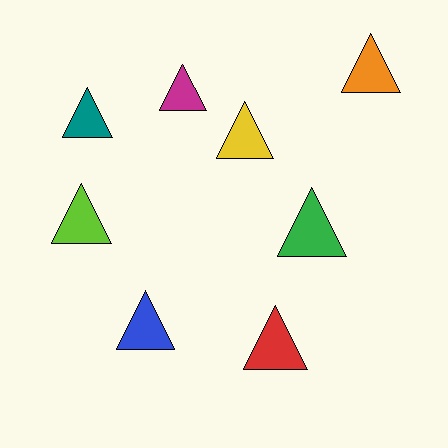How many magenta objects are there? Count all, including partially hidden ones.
There is 1 magenta object.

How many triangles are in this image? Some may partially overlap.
There are 8 triangles.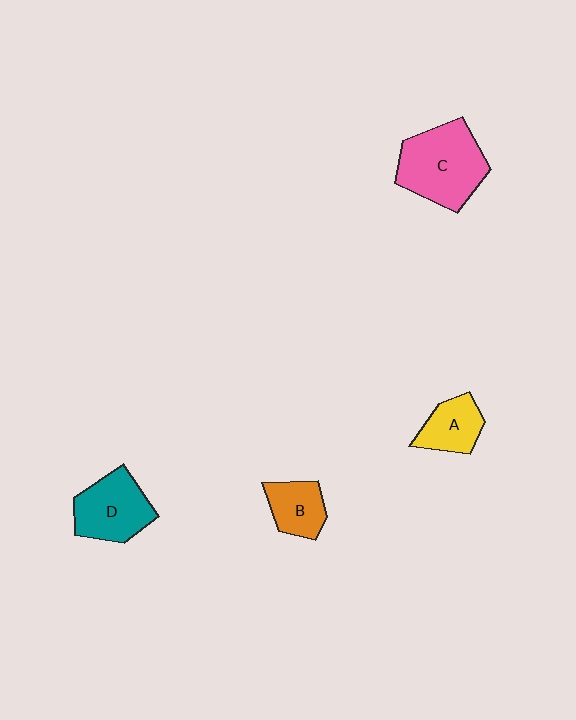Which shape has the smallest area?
Shape B (orange).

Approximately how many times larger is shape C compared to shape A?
Approximately 2.0 times.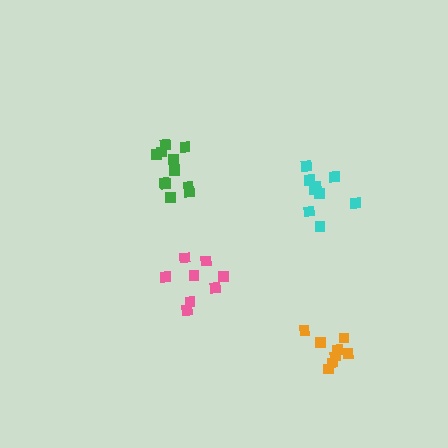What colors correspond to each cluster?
The clusters are colored: cyan, pink, green, orange.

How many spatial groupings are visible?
There are 4 spatial groupings.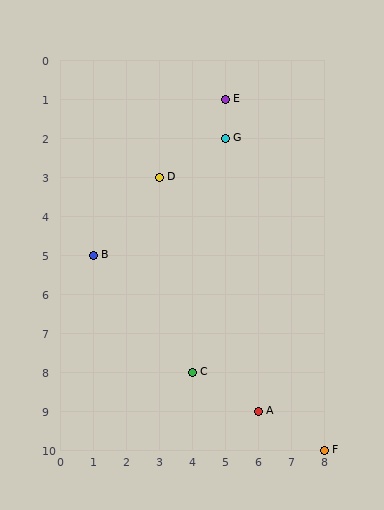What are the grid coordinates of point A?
Point A is at grid coordinates (6, 9).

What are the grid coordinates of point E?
Point E is at grid coordinates (5, 1).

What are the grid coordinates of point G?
Point G is at grid coordinates (5, 2).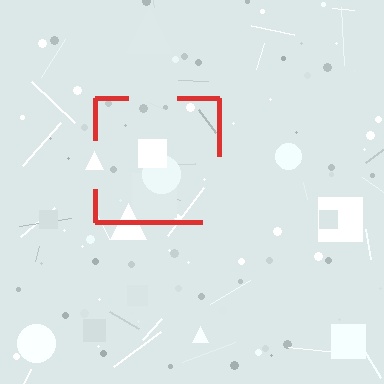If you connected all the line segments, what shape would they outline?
They would outline a square.